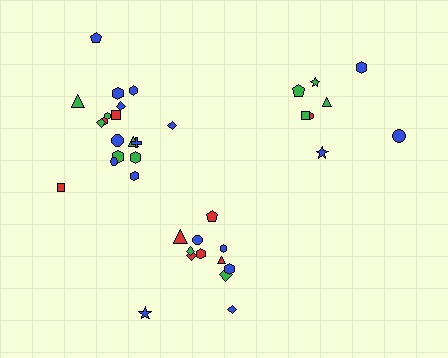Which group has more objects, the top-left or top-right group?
The top-left group.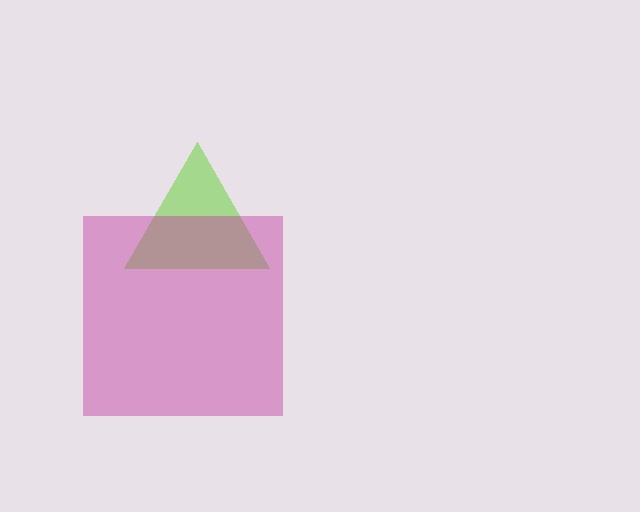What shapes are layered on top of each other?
The layered shapes are: a lime triangle, a magenta square.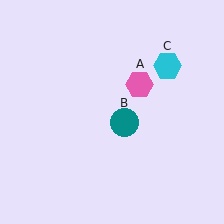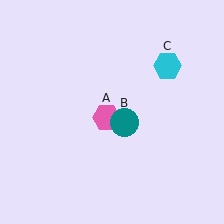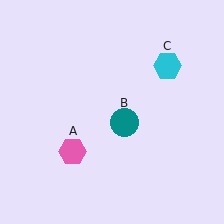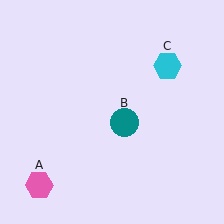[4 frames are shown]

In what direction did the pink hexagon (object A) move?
The pink hexagon (object A) moved down and to the left.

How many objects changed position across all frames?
1 object changed position: pink hexagon (object A).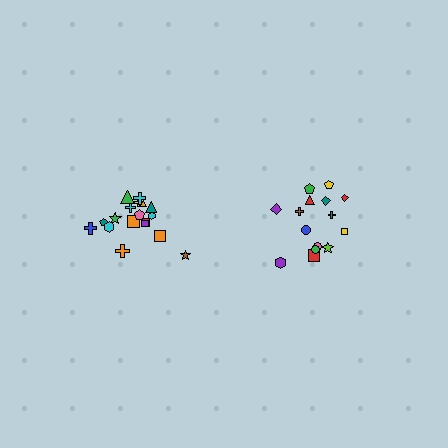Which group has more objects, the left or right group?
The left group.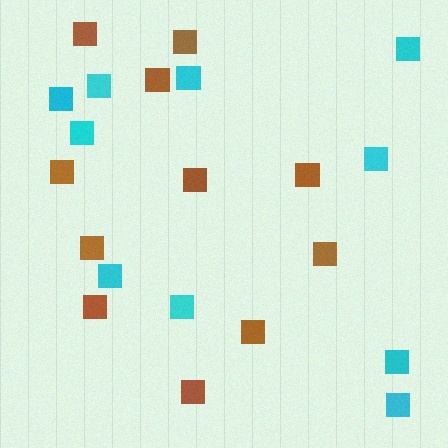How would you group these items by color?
There are 2 groups: one group of brown squares (11) and one group of cyan squares (10).